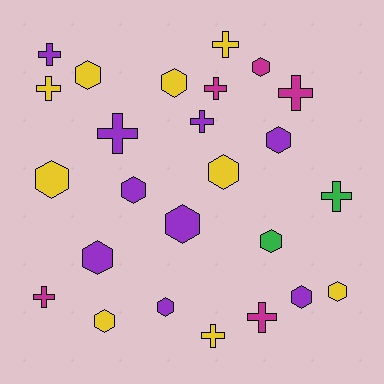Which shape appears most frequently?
Hexagon, with 14 objects.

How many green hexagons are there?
There is 1 green hexagon.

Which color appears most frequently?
Purple, with 9 objects.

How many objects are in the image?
There are 25 objects.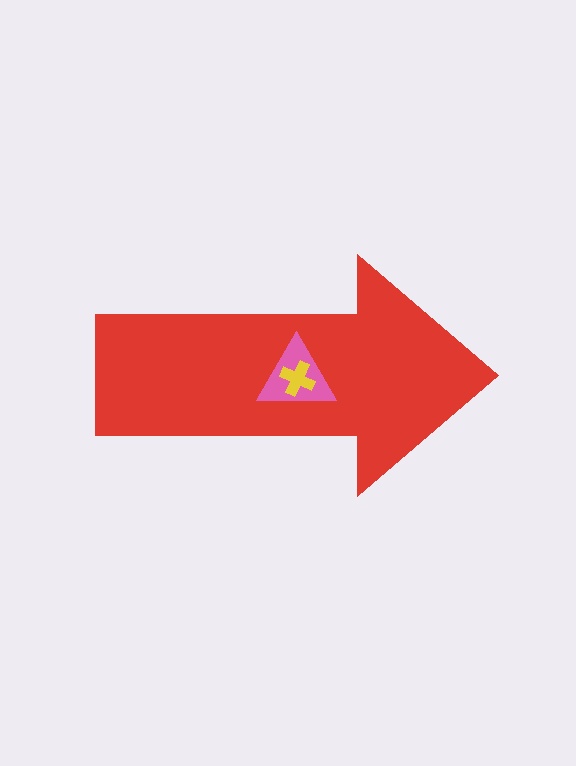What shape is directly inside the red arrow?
The pink triangle.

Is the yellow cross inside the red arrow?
Yes.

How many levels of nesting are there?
3.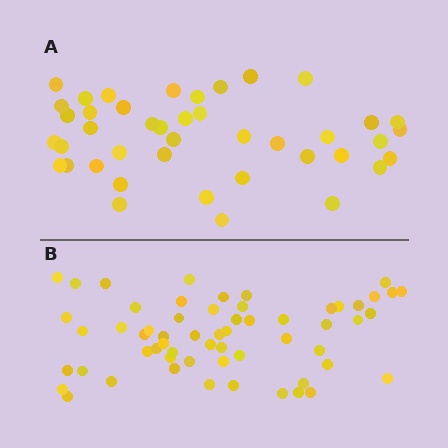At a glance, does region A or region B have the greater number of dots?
Region B (the bottom region) has more dots.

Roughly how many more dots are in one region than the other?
Region B has approximately 15 more dots than region A.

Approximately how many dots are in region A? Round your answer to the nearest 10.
About 40 dots. (The exact count is 42, which rounds to 40.)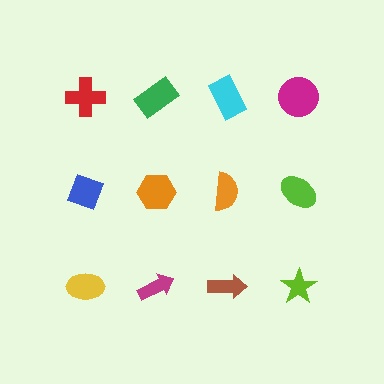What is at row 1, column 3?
A cyan rectangle.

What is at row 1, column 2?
A green rectangle.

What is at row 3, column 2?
A magenta arrow.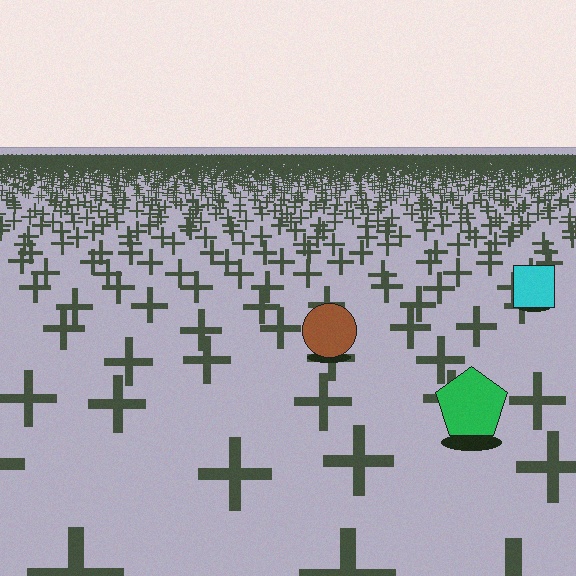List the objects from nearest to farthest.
From nearest to farthest: the green pentagon, the brown circle, the cyan square.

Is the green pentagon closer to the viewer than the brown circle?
Yes. The green pentagon is closer — you can tell from the texture gradient: the ground texture is coarser near it.